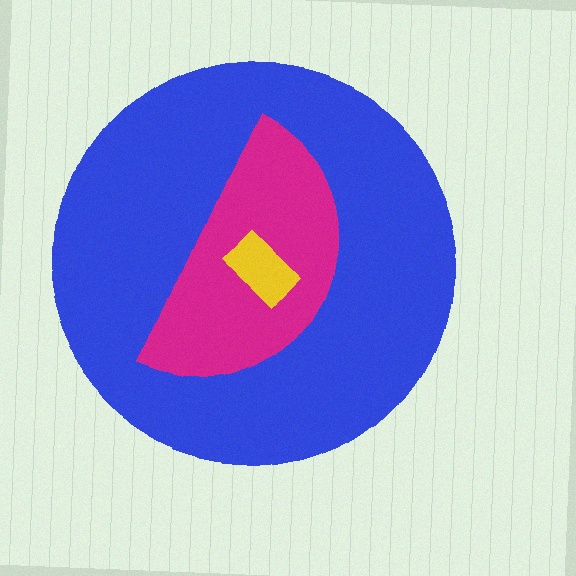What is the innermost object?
The yellow rectangle.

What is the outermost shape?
The blue circle.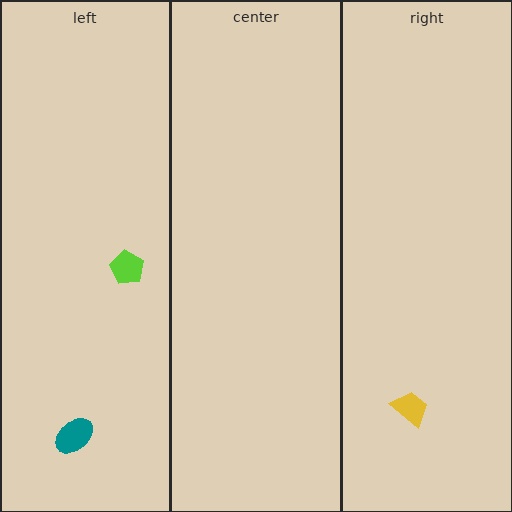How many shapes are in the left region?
2.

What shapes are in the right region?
The yellow trapezoid.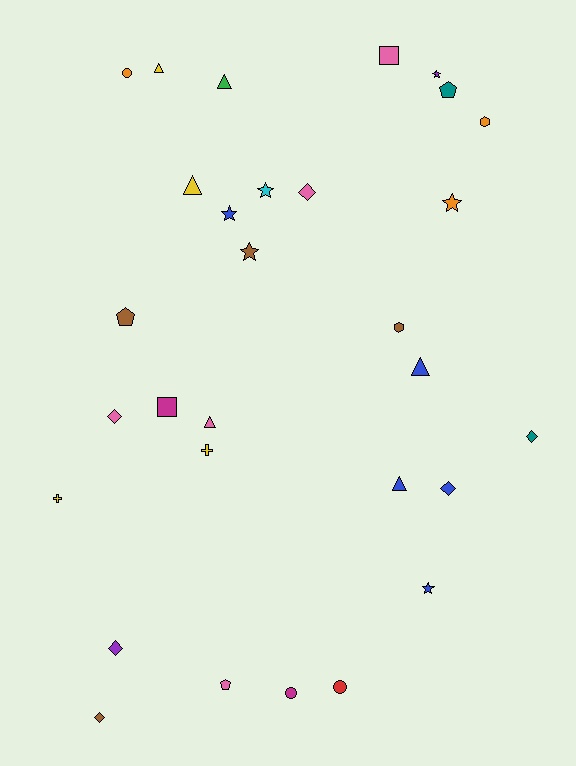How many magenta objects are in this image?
There are 2 magenta objects.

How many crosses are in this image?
There are 2 crosses.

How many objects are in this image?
There are 30 objects.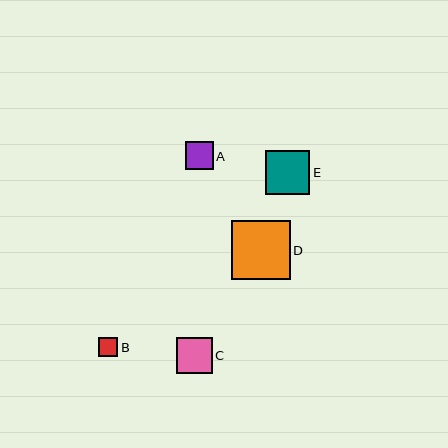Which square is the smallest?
Square B is the smallest with a size of approximately 19 pixels.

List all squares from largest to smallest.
From largest to smallest: D, E, C, A, B.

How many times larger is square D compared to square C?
Square D is approximately 1.6 times the size of square C.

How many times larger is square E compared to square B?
Square E is approximately 2.3 times the size of square B.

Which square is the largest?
Square D is the largest with a size of approximately 59 pixels.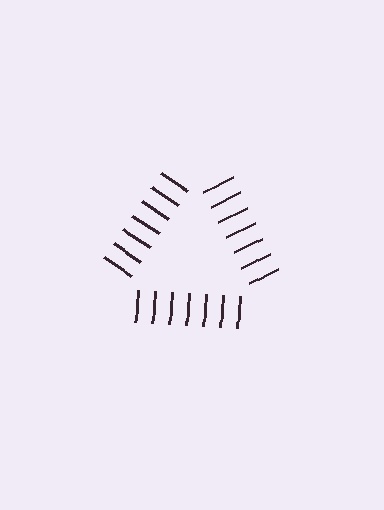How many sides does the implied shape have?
3 sides — the line-ends trace a triangle.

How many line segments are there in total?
21 — 7 along each of the 3 edges.